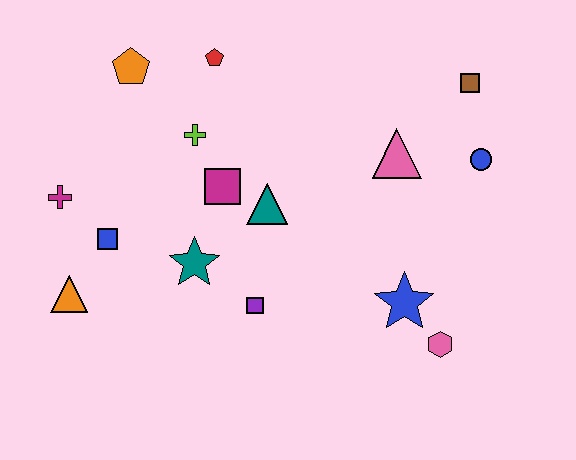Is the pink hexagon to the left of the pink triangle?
No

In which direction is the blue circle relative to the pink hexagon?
The blue circle is above the pink hexagon.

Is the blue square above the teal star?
Yes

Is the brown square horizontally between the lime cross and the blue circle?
Yes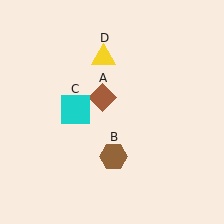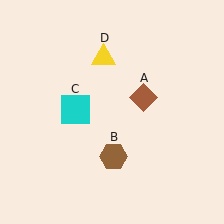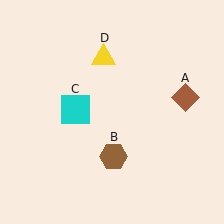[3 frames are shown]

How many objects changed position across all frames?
1 object changed position: brown diamond (object A).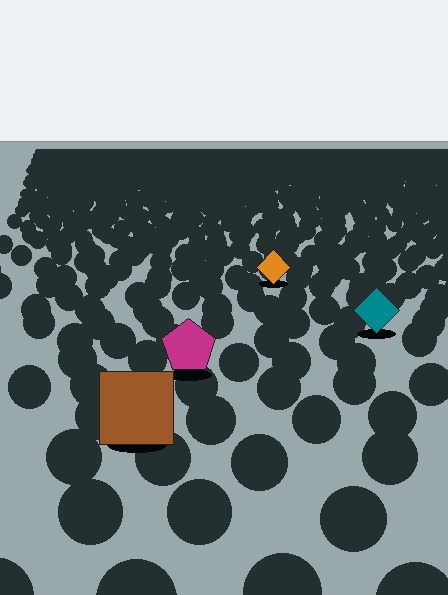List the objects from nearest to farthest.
From nearest to farthest: the brown square, the magenta pentagon, the teal diamond, the orange diamond.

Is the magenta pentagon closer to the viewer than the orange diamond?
Yes. The magenta pentagon is closer — you can tell from the texture gradient: the ground texture is coarser near it.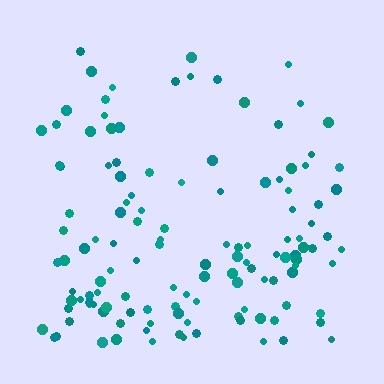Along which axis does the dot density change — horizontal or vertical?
Vertical.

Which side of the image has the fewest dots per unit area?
The top.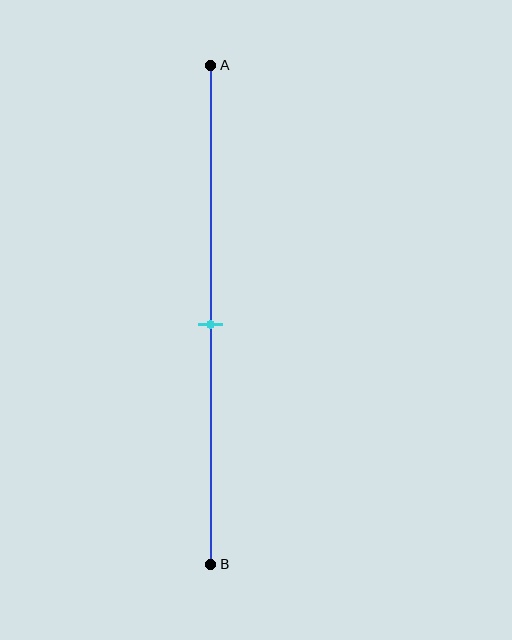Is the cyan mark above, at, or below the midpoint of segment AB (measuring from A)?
The cyan mark is approximately at the midpoint of segment AB.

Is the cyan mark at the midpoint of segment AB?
Yes, the mark is approximately at the midpoint.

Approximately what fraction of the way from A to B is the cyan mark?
The cyan mark is approximately 50% of the way from A to B.